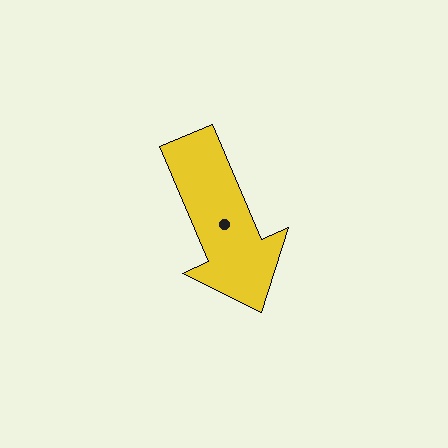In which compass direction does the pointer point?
Southeast.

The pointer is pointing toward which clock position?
Roughly 5 o'clock.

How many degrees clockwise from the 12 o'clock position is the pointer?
Approximately 157 degrees.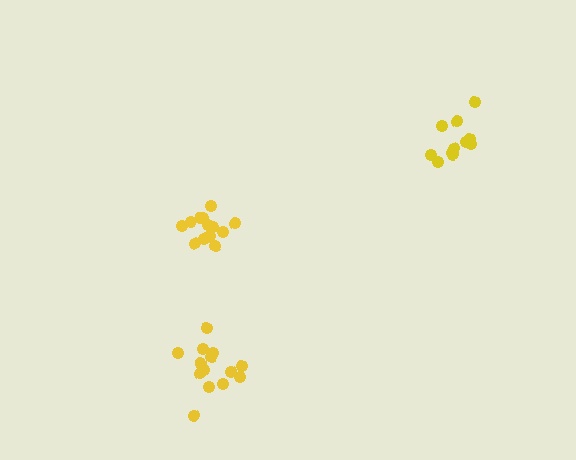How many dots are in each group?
Group 1: 14 dots, Group 2: 12 dots, Group 3: 14 dots (40 total).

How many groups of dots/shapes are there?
There are 3 groups.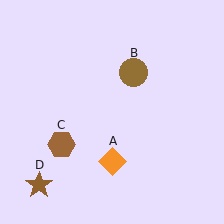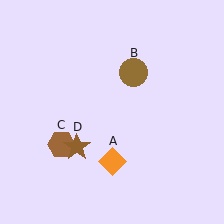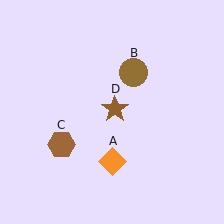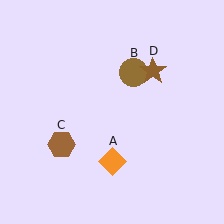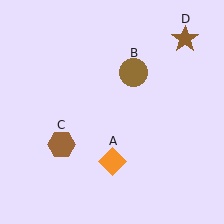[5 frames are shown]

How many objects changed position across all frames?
1 object changed position: brown star (object D).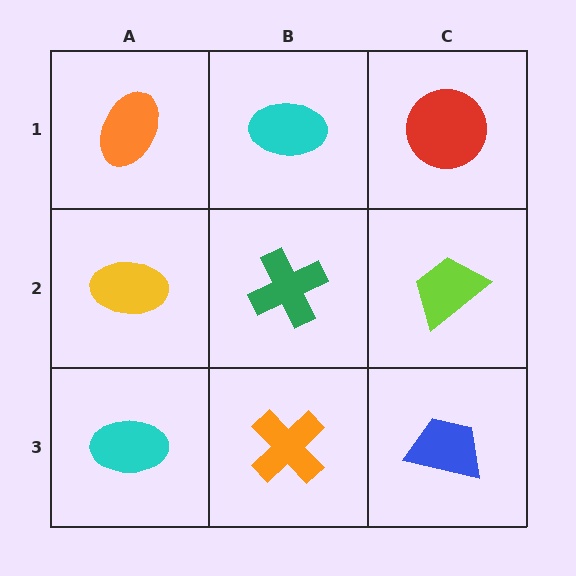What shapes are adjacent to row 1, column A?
A yellow ellipse (row 2, column A), a cyan ellipse (row 1, column B).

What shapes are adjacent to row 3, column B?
A green cross (row 2, column B), a cyan ellipse (row 3, column A), a blue trapezoid (row 3, column C).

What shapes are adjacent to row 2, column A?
An orange ellipse (row 1, column A), a cyan ellipse (row 3, column A), a green cross (row 2, column B).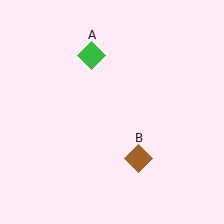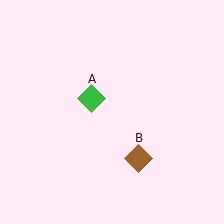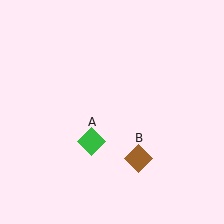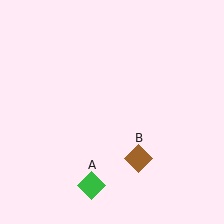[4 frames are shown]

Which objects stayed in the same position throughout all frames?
Brown diamond (object B) remained stationary.